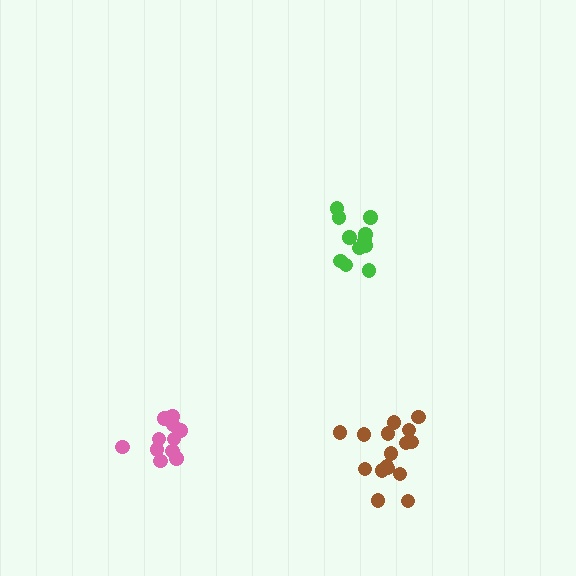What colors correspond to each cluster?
The clusters are colored: green, pink, brown.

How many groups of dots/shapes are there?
There are 3 groups.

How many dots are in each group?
Group 1: 11 dots, Group 2: 11 dots, Group 3: 16 dots (38 total).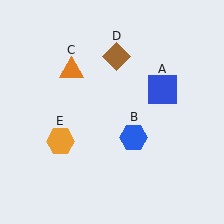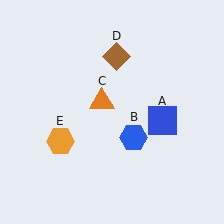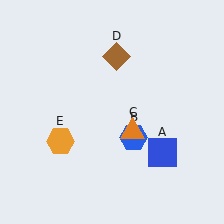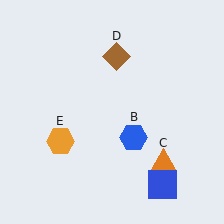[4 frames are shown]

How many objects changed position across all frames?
2 objects changed position: blue square (object A), orange triangle (object C).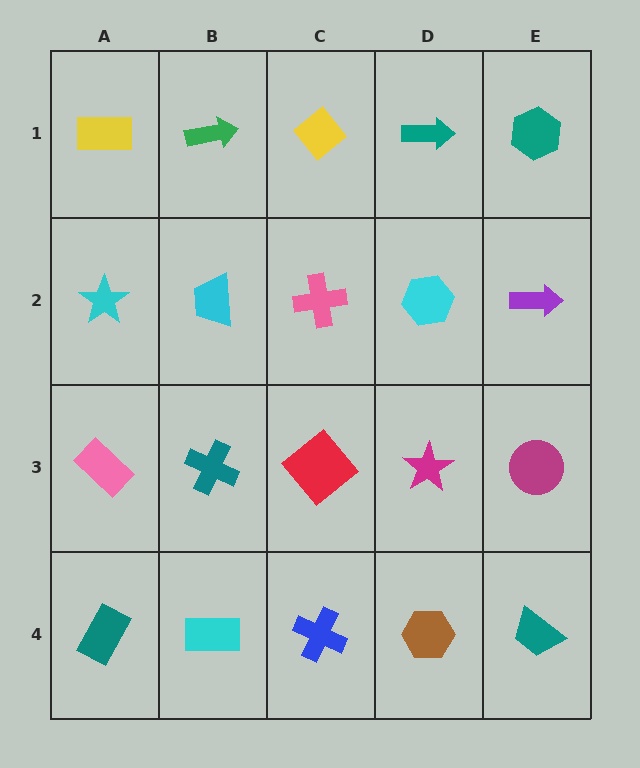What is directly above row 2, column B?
A green arrow.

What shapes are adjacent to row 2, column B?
A green arrow (row 1, column B), a teal cross (row 3, column B), a cyan star (row 2, column A), a pink cross (row 2, column C).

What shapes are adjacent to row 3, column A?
A cyan star (row 2, column A), a teal rectangle (row 4, column A), a teal cross (row 3, column B).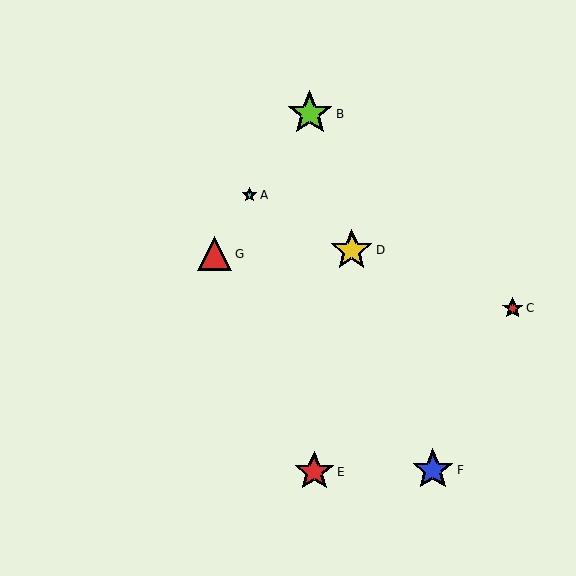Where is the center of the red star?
The center of the red star is at (314, 472).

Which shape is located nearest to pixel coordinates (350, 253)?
The yellow star (labeled D) at (352, 250) is nearest to that location.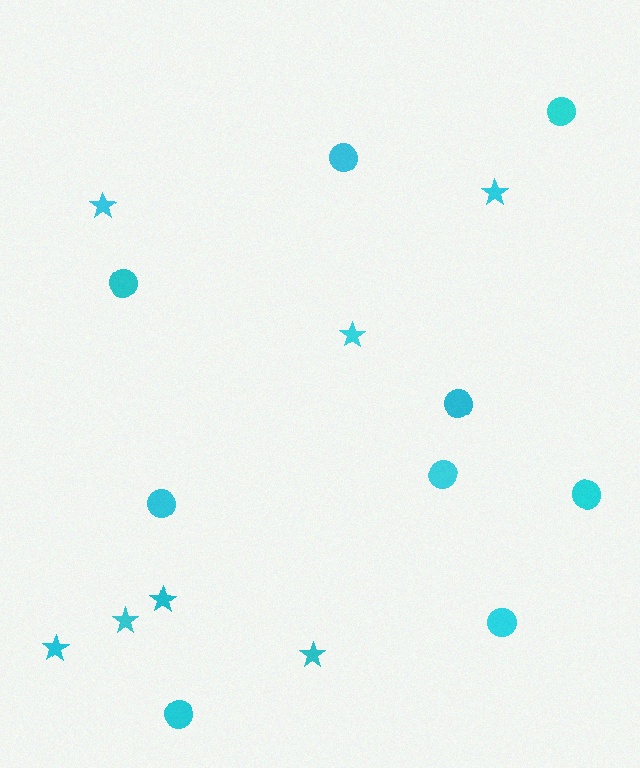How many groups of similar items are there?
There are 2 groups: one group of circles (9) and one group of stars (7).